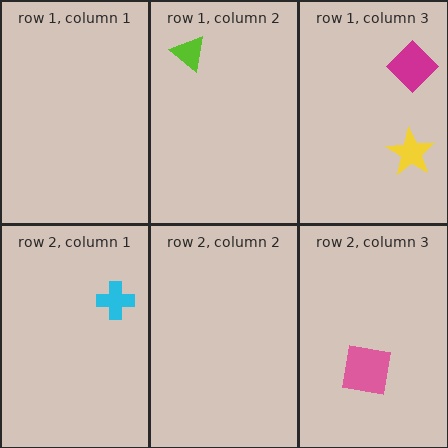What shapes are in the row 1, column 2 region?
The lime triangle.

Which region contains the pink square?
The row 2, column 3 region.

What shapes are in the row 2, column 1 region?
The cyan cross.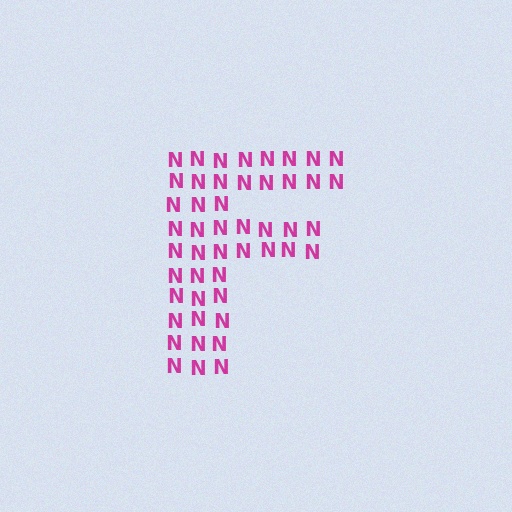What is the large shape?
The large shape is the letter F.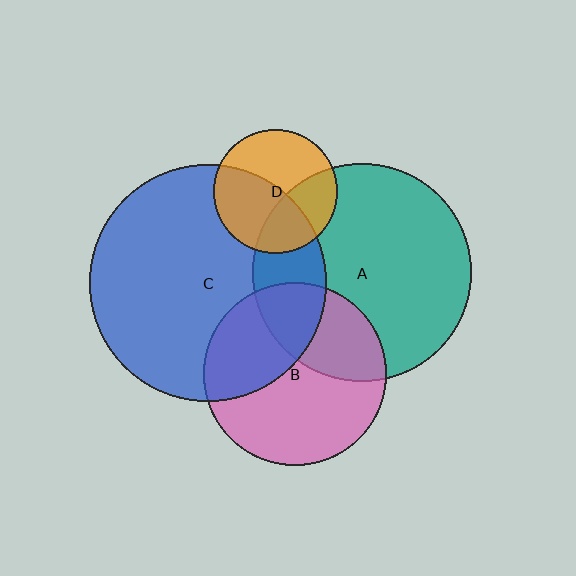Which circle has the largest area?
Circle C (blue).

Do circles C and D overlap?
Yes.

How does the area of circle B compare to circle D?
Approximately 2.2 times.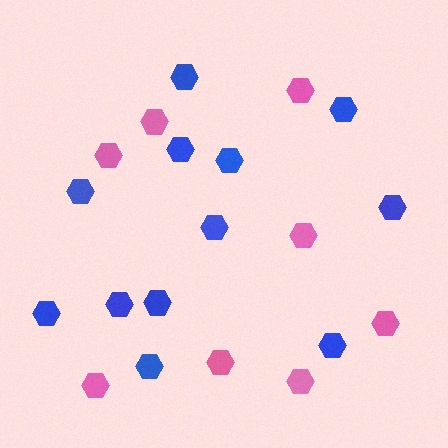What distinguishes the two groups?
There are 2 groups: one group of pink hexagons (8) and one group of blue hexagons (12).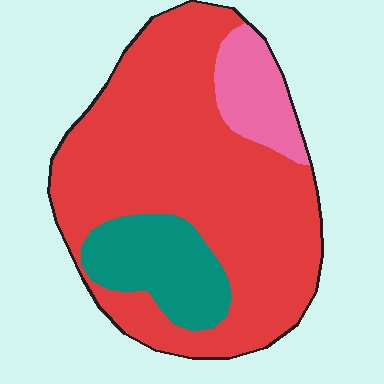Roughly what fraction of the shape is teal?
Teal takes up about one sixth (1/6) of the shape.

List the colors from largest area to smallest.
From largest to smallest: red, teal, pink.